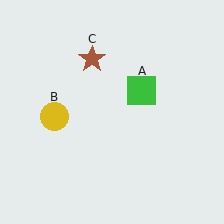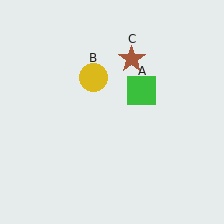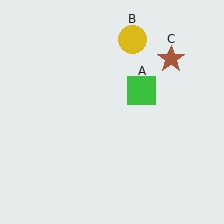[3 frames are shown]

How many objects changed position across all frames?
2 objects changed position: yellow circle (object B), brown star (object C).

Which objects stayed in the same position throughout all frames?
Green square (object A) remained stationary.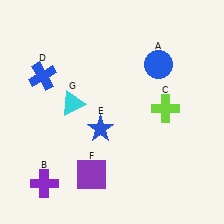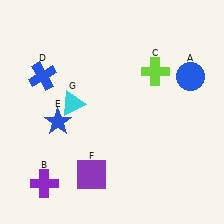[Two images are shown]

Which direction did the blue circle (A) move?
The blue circle (A) moved right.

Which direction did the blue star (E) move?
The blue star (E) moved left.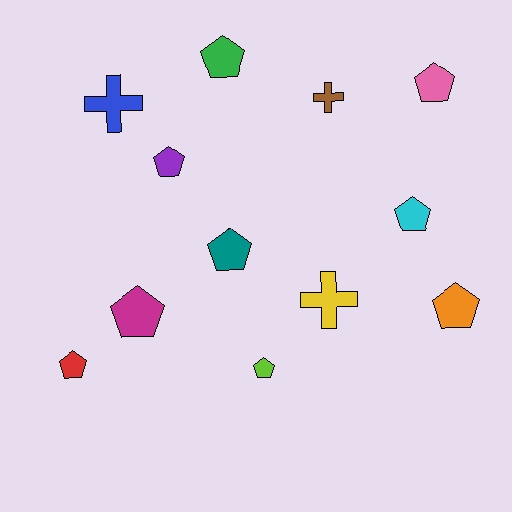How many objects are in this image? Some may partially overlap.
There are 12 objects.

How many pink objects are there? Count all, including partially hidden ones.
There is 1 pink object.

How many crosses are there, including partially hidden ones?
There are 3 crosses.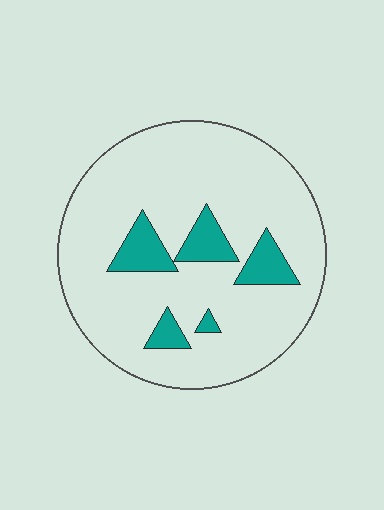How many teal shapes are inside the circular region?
5.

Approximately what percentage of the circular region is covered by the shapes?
Approximately 15%.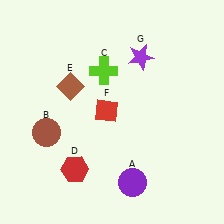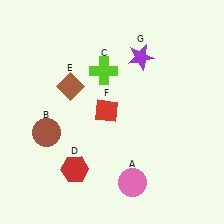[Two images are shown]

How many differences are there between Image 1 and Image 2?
There is 1 difference between the two images.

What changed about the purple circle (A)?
In Image 1, A is purple. In Image 2, it changed to pink.